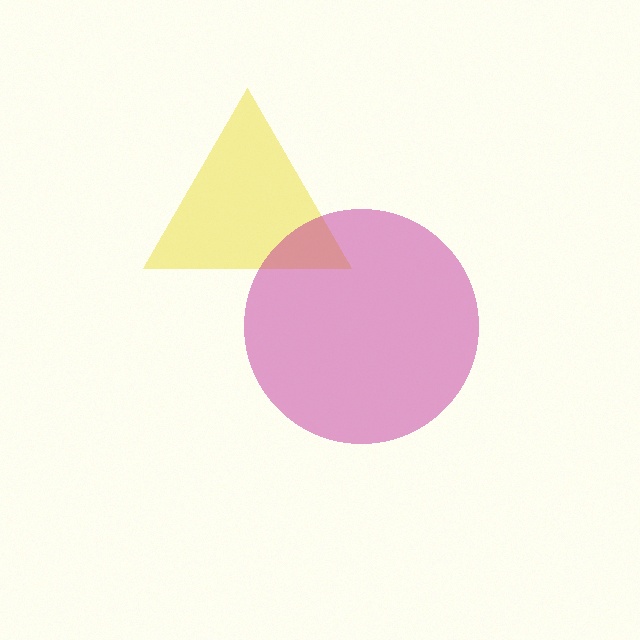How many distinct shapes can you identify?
There are 2 distinct shapes: a yellow triangle, a magenta circle.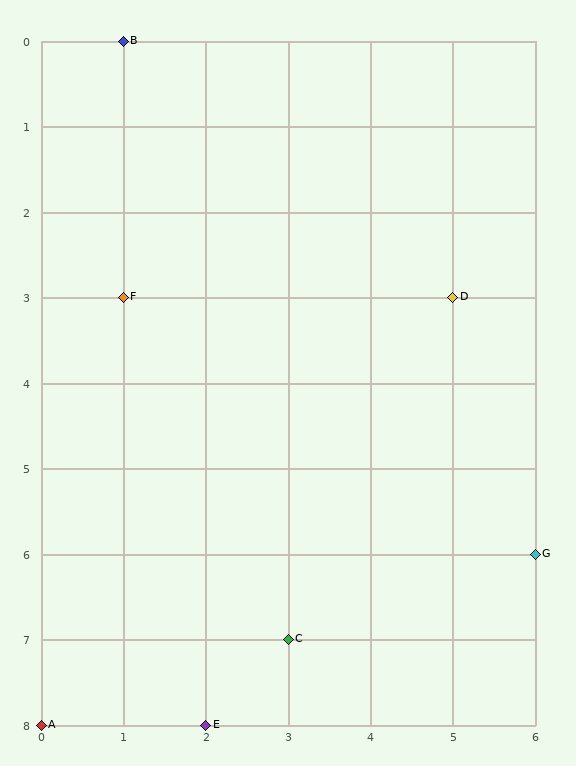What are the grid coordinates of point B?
Point B is at grid coordinates (1, 0).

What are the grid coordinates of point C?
Point C is at grid coordinates (3, 7).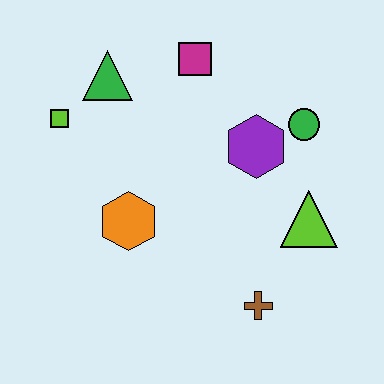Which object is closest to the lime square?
The green triangle is closest to the lime square.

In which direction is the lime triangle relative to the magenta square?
The lime triangle is below the magenta square.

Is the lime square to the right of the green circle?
No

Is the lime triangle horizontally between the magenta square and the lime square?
No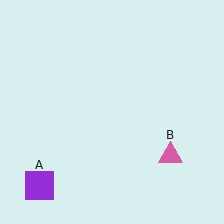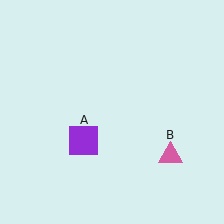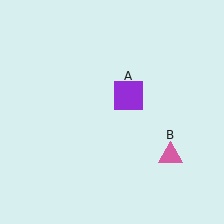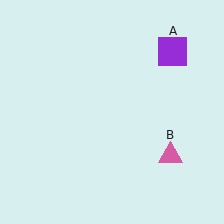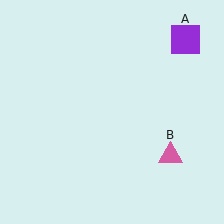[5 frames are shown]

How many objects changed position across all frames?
1 object changed position: purple square (object A).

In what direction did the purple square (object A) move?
The purple square (object A) moved up and to the right.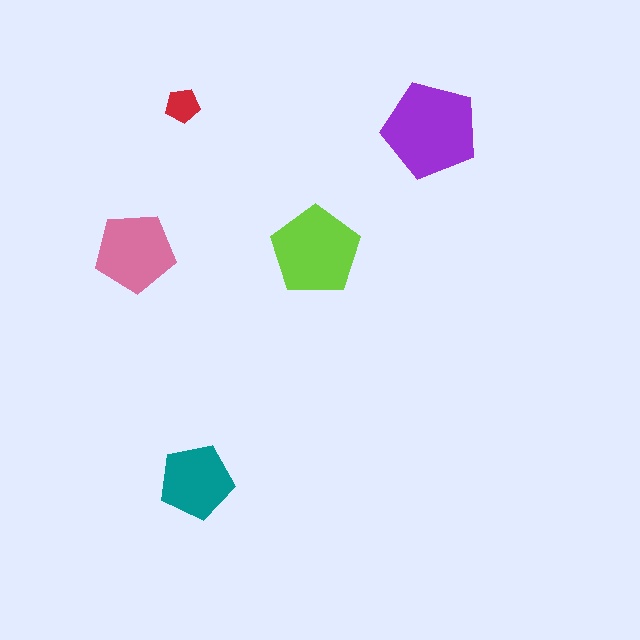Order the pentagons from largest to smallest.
the purple one, the lime one, the pink one, the teal one, the red one.